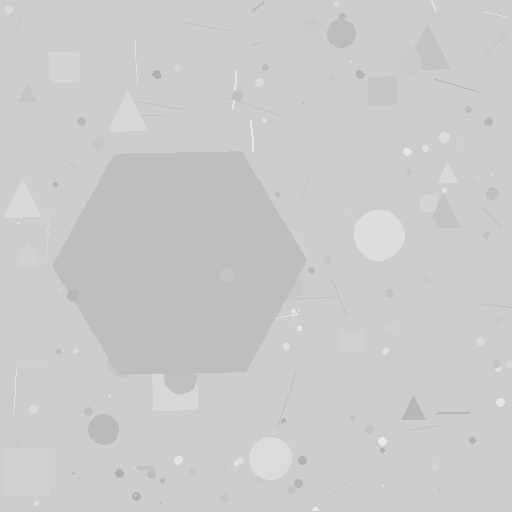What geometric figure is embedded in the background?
A hexagon is embedded in the background.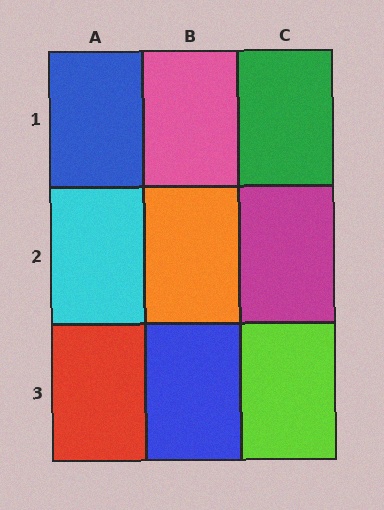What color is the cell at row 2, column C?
Magenta.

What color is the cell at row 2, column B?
Orange.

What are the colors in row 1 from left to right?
Blue, pink, green.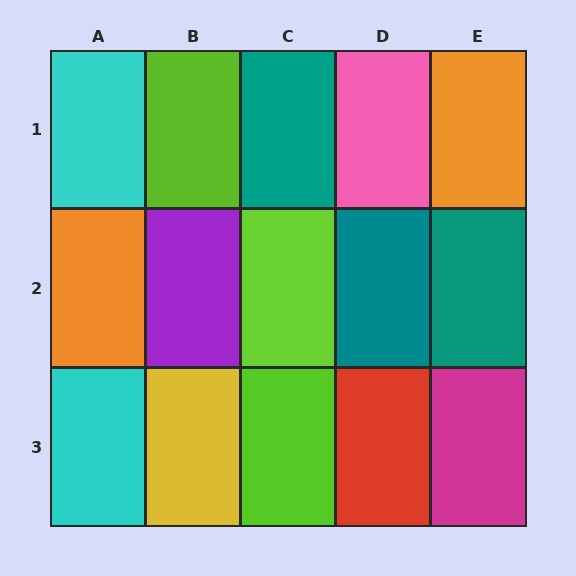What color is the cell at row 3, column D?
Red.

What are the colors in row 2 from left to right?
Orange, purple, lime, teal, teal.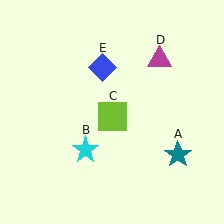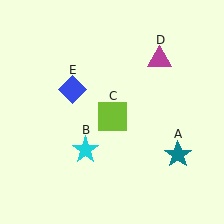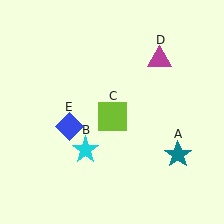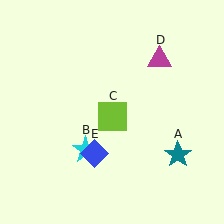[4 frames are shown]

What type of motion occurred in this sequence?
The blue diamond (object E) rotated counterclockwise around the center of the scene.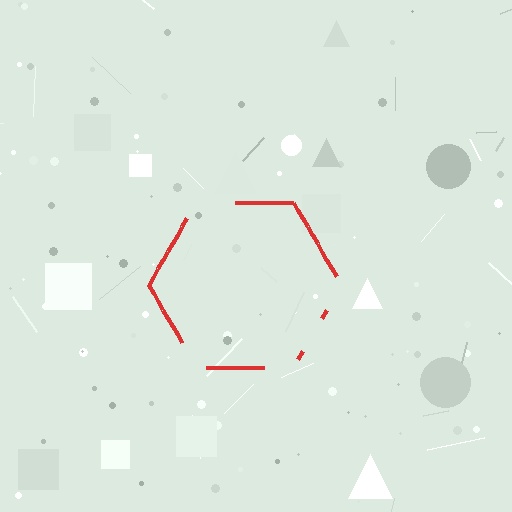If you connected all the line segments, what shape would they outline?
They would outline a hexagon.